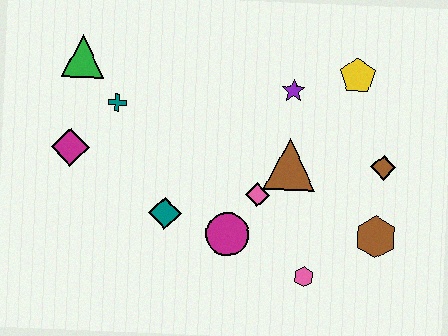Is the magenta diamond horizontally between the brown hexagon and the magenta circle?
No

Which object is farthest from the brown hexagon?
The green triangle is farthest from the brown hexagon.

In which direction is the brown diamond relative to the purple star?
The brown diamond is to the right of the purple star.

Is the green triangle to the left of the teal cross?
Yes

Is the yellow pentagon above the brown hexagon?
Yes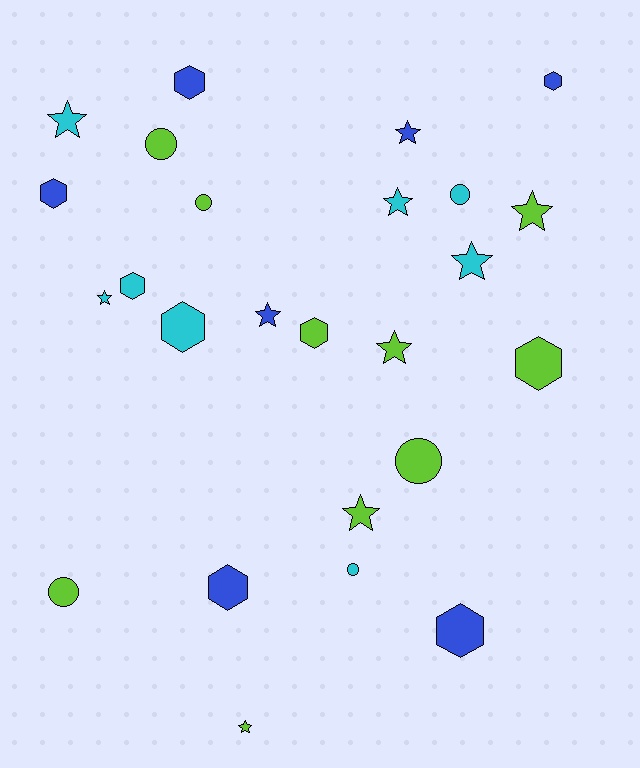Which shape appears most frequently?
Star, with 10 objects.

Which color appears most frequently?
Lime, with 10 objects.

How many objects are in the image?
There are 25 objects.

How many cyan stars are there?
There are 4 cyan stars.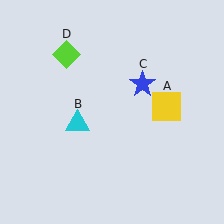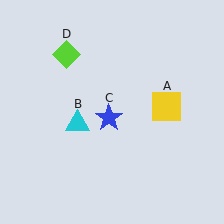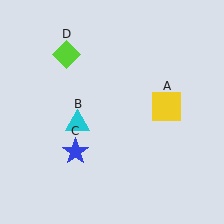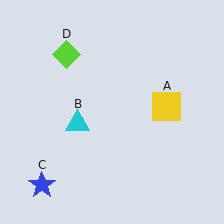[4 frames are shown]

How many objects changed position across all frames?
1 object changed position: blue star (object C).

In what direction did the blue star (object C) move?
The blue star (object C) moved down and to the left.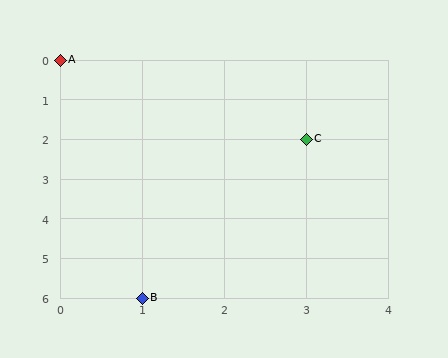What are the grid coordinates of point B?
Point B is at grid coordinates (1, 6).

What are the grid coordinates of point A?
Point A is at grid coordinates (0, 0).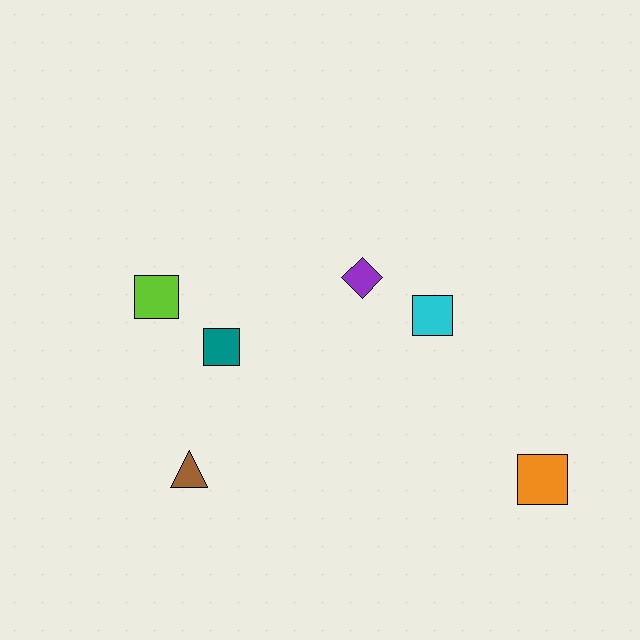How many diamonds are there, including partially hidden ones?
There is 1 diamond.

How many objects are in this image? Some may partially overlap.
There are 6 objects.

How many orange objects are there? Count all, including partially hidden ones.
There is 1 orange object.